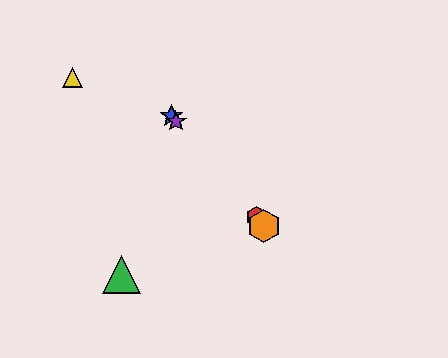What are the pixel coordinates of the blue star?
The blue star is at (171, 116).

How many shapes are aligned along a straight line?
4 shapes (the red hexagon, the blue star, the purple star, the orange hexagon) are aligned along a straight line.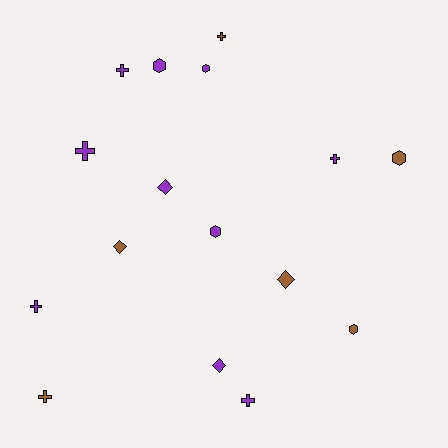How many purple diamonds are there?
There are 2 purple diamonds.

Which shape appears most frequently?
Cross, with 7 objects.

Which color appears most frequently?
Purple, with 10 objects.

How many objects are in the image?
There are 16 objects.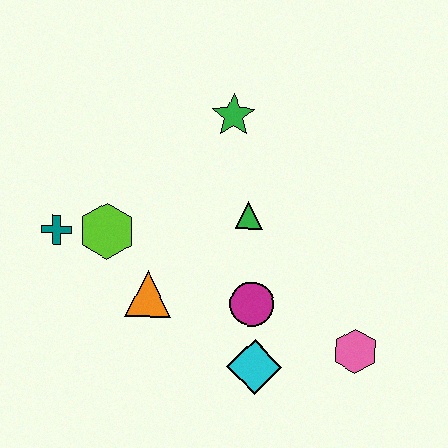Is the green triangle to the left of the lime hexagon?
No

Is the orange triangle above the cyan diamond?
Yes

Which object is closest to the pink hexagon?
The cyan diamond is closest to the pink hexagon.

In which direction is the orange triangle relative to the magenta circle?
The orange triangle is to the left of the magenta circle.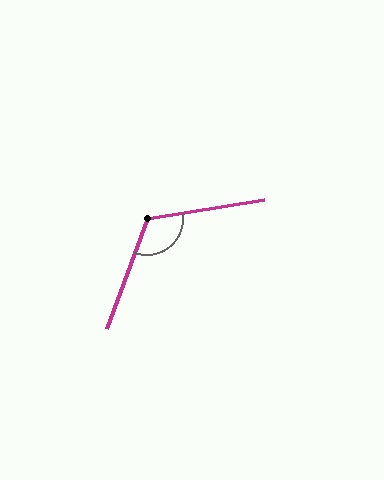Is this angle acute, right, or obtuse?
It is obtuse.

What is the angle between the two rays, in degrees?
Approximately 120 degrees.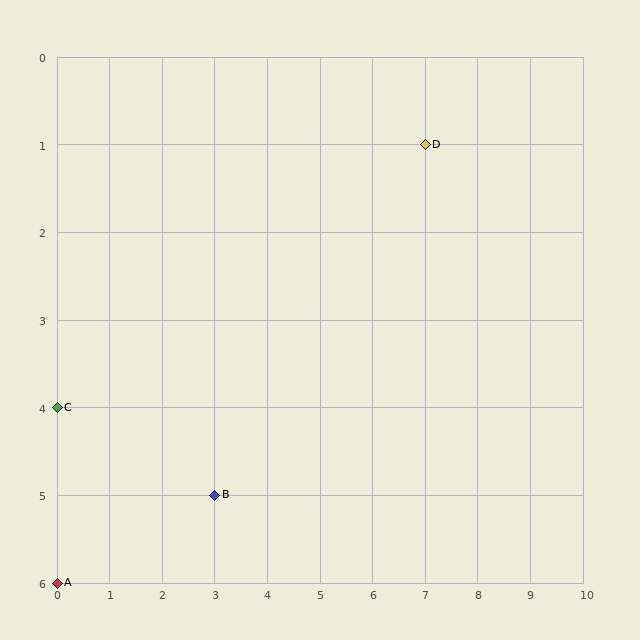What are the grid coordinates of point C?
Point C is at grid coordinates (0, 4).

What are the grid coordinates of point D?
Point D is at grid coordinates (7, 1).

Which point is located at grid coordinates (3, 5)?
Point B is at (3, 5).